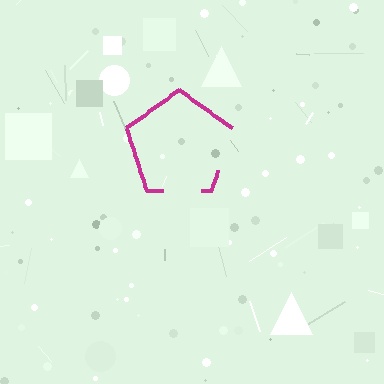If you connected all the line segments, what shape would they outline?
They would outline a pentagon.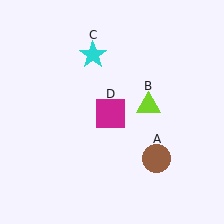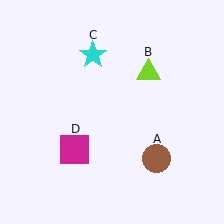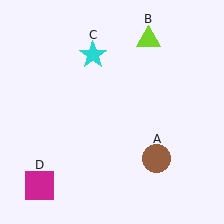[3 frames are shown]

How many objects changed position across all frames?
2 objects changed position: lime triangle (object B), magenta square (object D).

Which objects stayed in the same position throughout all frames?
Brown circle (object A) and cyan star (object C) remained stationary.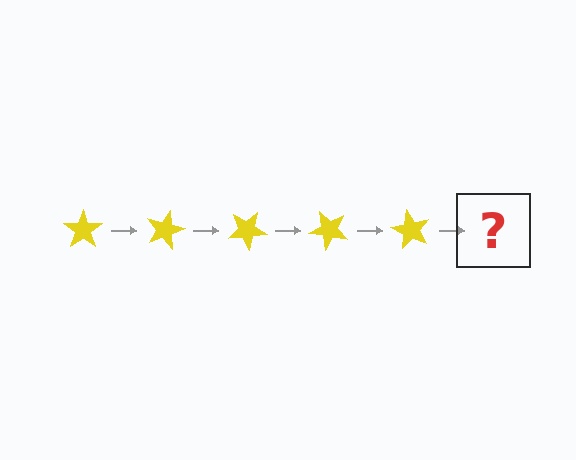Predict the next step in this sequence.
The next step is a yellow star rotated 75 degrees.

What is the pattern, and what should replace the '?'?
The pattern is that the star rotates 15 degrees each step. The '?' should be a yellow star rotated 75 degrees.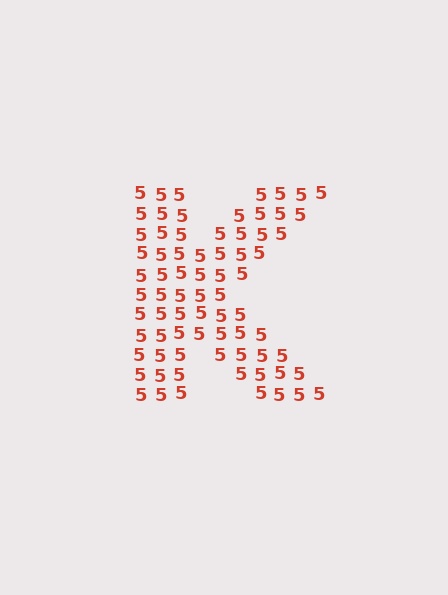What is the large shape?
The large shape is the letter K.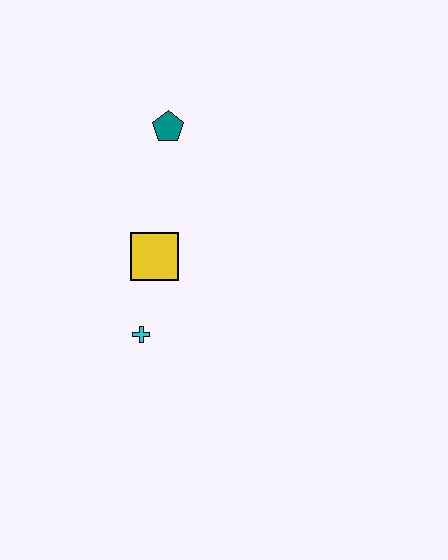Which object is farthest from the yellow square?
The teal pentagon is farthest from the yellow square.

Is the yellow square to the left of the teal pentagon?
Yes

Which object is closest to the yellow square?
The cyan cross is closest to the yellow square.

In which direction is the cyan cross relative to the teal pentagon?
The cyan cross is below the teal pentagon.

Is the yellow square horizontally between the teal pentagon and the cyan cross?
Yes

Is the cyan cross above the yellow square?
No